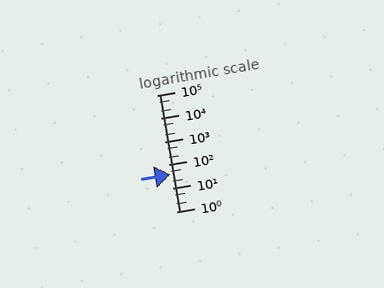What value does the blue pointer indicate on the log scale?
The pointer indicates approximately 40.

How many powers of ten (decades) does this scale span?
The scale spans 5 decades, from 1 to 100000.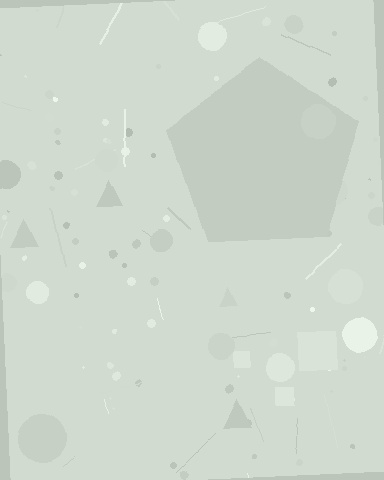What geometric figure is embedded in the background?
A pentagon is embedded in the background.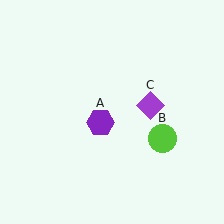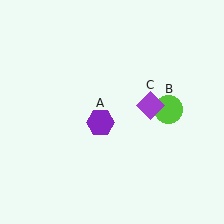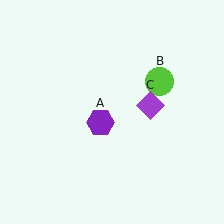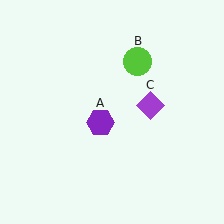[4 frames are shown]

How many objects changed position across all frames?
1 object changed position: lime circle (object B).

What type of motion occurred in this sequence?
The lime circle (object B) rotated counterclockwise around the center of the scene.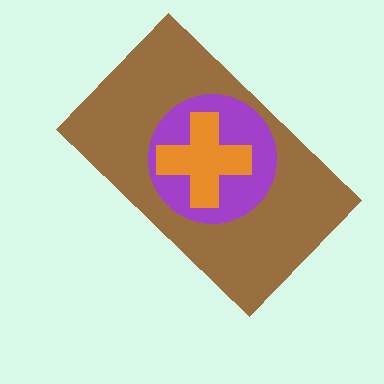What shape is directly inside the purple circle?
The orange cross.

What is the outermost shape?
The brown rectangle.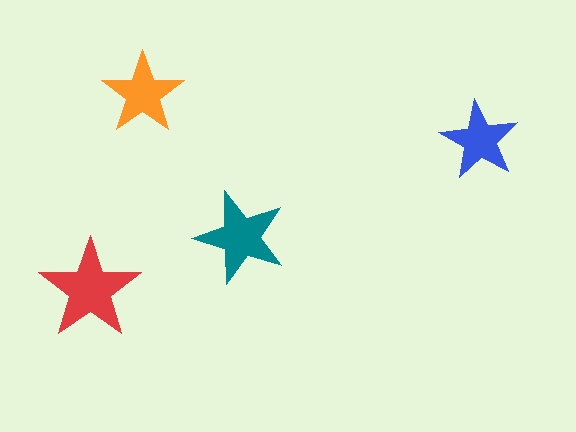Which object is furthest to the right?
The blue star is rightmost.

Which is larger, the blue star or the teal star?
The teal one.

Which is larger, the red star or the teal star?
The red one.